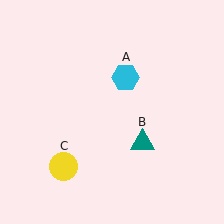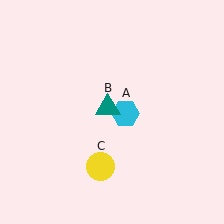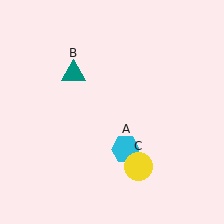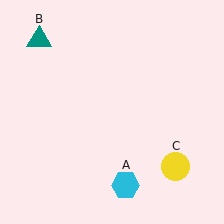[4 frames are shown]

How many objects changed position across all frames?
3 objects changed position: cyan hexagon (object A), teal triangle (object B), yellow circle (object C).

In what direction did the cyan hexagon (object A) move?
The cyan hexagon (object A) moved down.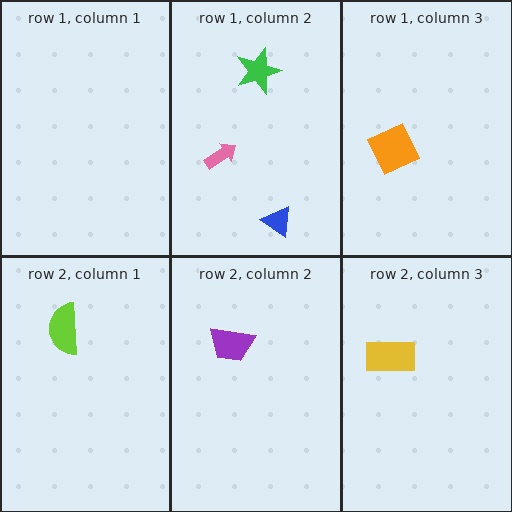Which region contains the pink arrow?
The row 1, column 2 region.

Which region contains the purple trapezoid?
The row 2, column 2 region.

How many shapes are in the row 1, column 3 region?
1.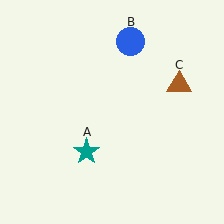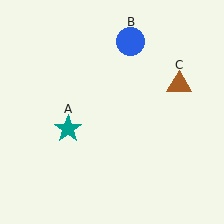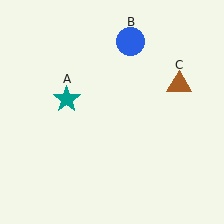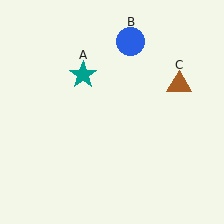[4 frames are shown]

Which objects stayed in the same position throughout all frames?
Blue circle (object B) and brown triangle (object C) remained stationary.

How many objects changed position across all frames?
1 object changed position: teal star (object A).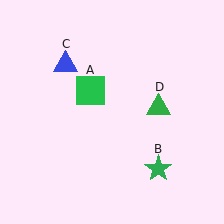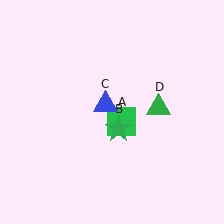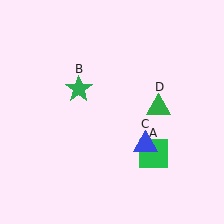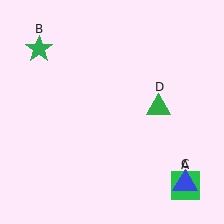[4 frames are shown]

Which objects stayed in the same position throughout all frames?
Green triangle (object D) remained stationary.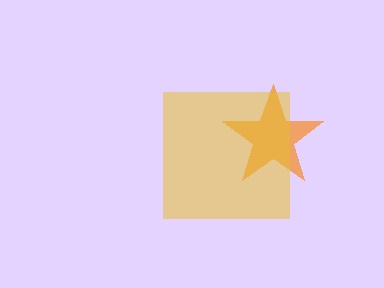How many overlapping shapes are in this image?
There are 2 overlapping shapes in the image.